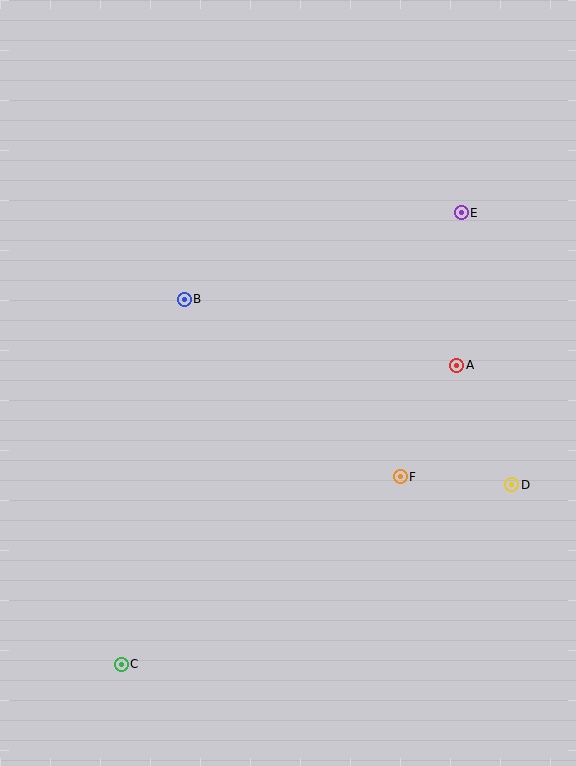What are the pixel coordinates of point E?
Point E is at (461, 213).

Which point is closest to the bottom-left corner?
Point C is closest to the bottom-left corner.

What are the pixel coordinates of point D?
Point D is at (512, 485).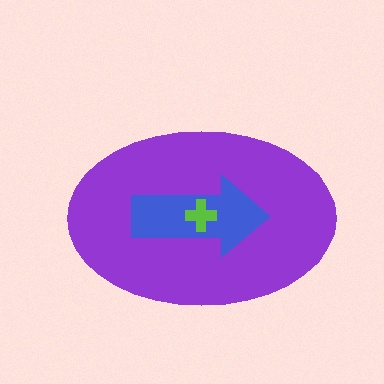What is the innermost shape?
The lime cross.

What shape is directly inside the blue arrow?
The lime cross.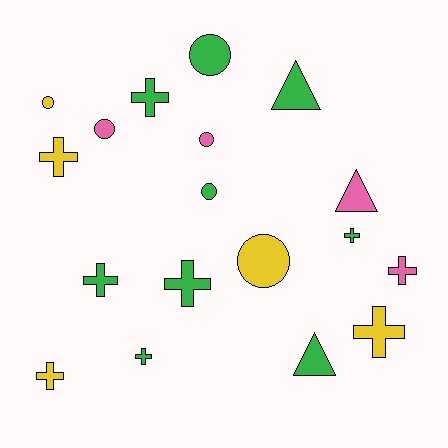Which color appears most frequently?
Green, with 9 objects.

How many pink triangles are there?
There is 1 pink triangle.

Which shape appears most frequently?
Cross, with 9 objects.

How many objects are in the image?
There are 18 objects.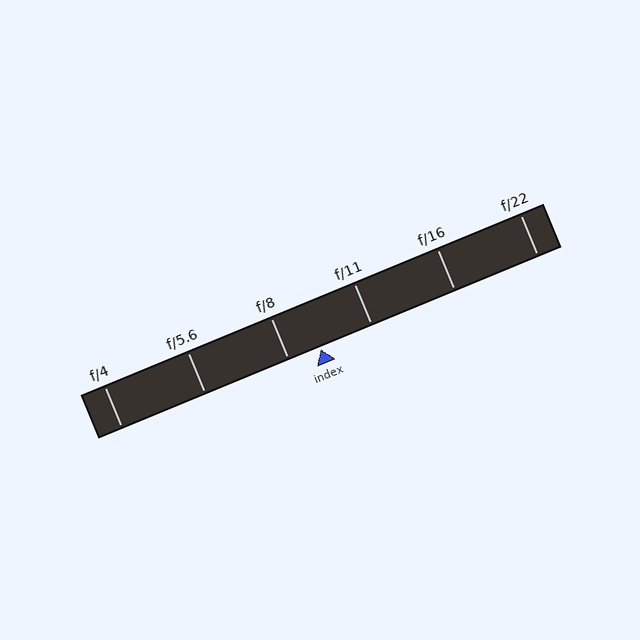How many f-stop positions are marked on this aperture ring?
There are 6 f-stop positions marked.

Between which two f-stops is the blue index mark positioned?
The index mark is between f/8 and f/11.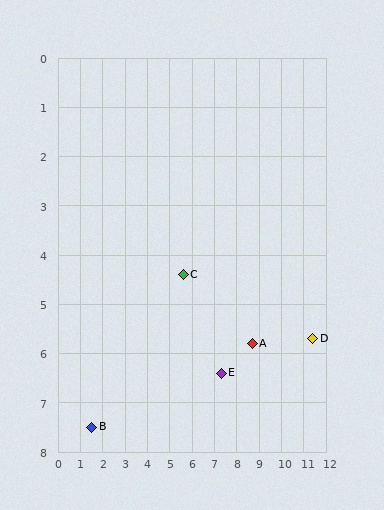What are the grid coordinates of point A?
Point A is at approximately (8.7, 5.8).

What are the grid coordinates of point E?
Point E is at approximately (7.3, 6.4).